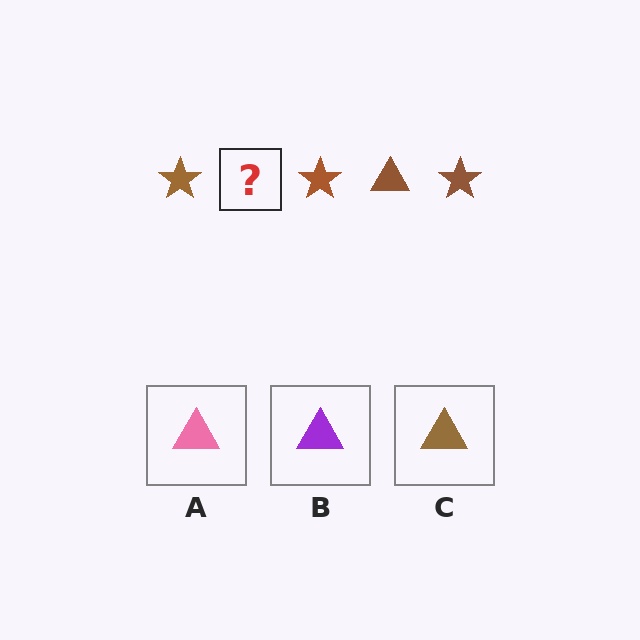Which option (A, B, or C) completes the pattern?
C.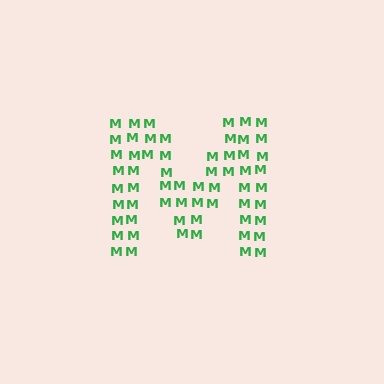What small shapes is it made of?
It is made of small letter M's.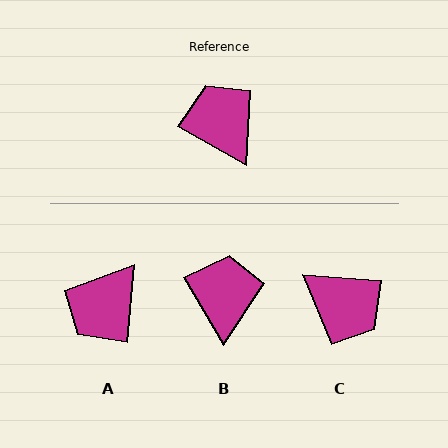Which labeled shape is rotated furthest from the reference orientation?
C, about 154 degrees away.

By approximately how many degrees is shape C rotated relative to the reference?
Approximately 154 degrees clockwise.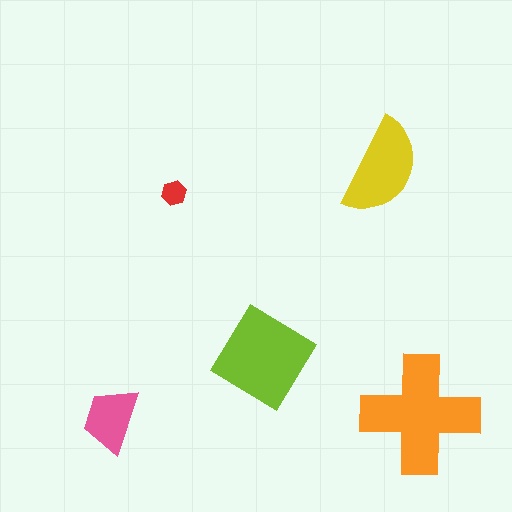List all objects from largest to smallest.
The orange cross, the lime diamond, the yellow semicircle, the pink trapezoid, the red hexagon.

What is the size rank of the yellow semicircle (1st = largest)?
3rd.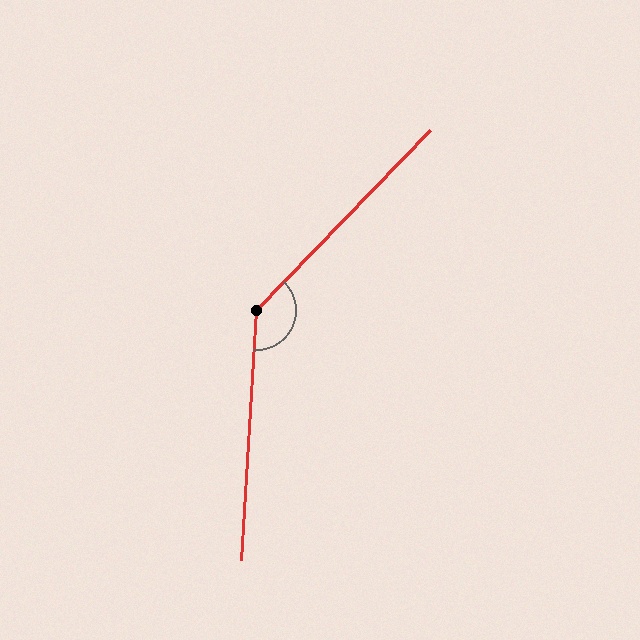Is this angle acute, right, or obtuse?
It is obtuse.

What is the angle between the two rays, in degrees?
Approximately 139 degrees.